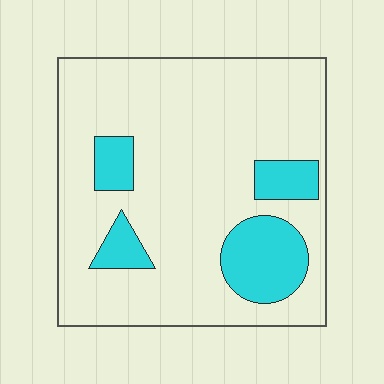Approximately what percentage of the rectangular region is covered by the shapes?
Approximately 20%.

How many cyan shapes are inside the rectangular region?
4.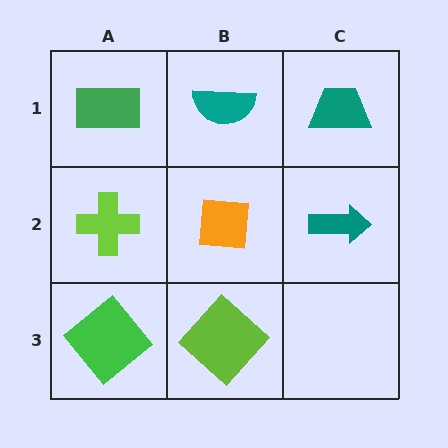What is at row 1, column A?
A green rectangle.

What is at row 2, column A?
A lime cross.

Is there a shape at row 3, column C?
No, that cell is empty.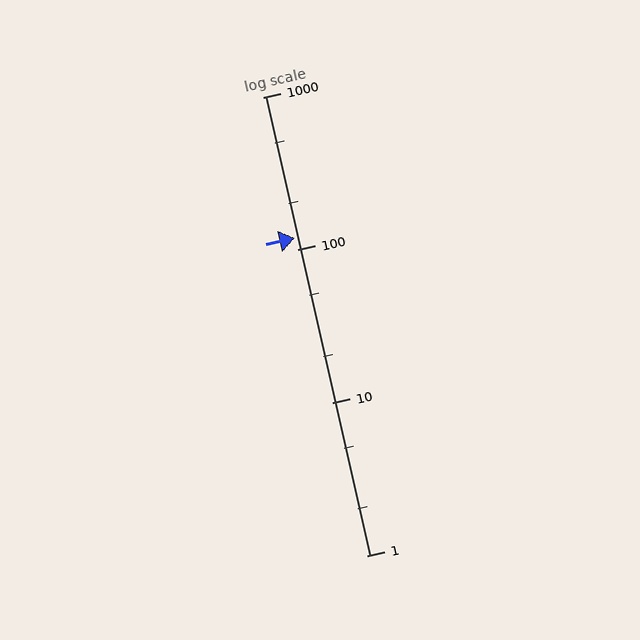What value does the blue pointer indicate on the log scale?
The pointer indicates approximately 120.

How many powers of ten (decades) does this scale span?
The scale spans 3 decades, from 1 to 1000.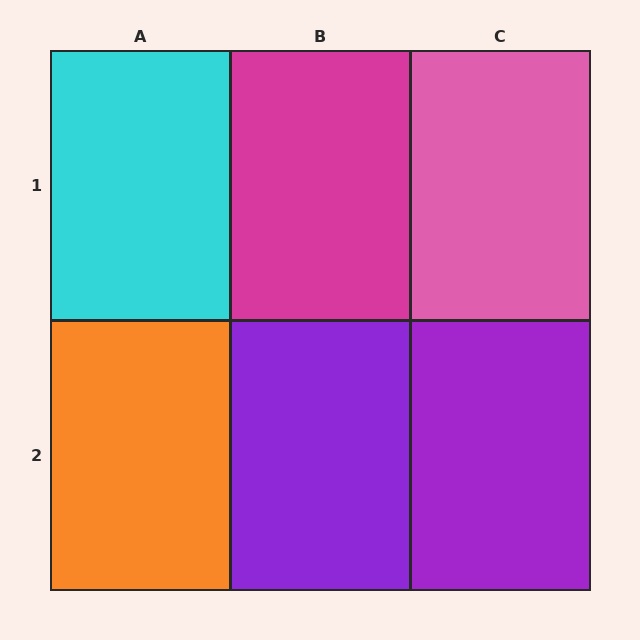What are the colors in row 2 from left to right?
Orange, purple, purple.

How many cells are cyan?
1 cell is cyan.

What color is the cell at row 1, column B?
Magenta.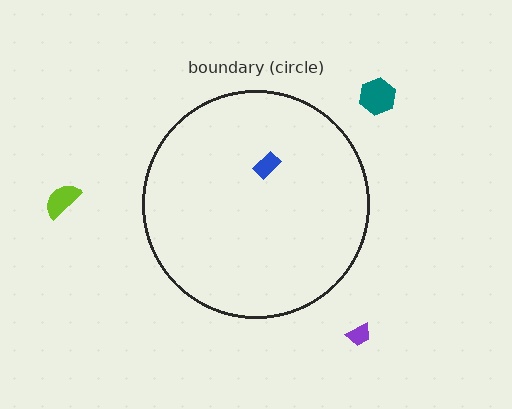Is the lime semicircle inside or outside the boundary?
Outside.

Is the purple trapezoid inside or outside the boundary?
Outside.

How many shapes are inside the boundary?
1 inside, 3 outside.